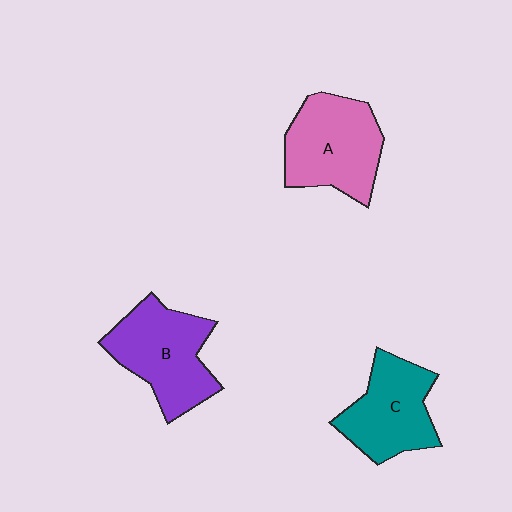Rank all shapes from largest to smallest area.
From largest to smallest: B (purple), A (pink), C (teal).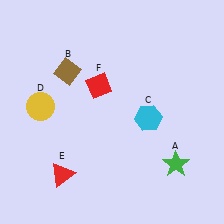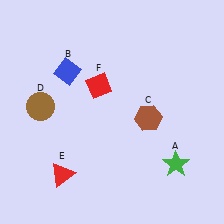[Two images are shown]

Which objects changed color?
B changed from brown to blue. C changed from cyan to brown. D changed from yellow to brown.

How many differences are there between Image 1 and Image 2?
There are 3 differences between the two images.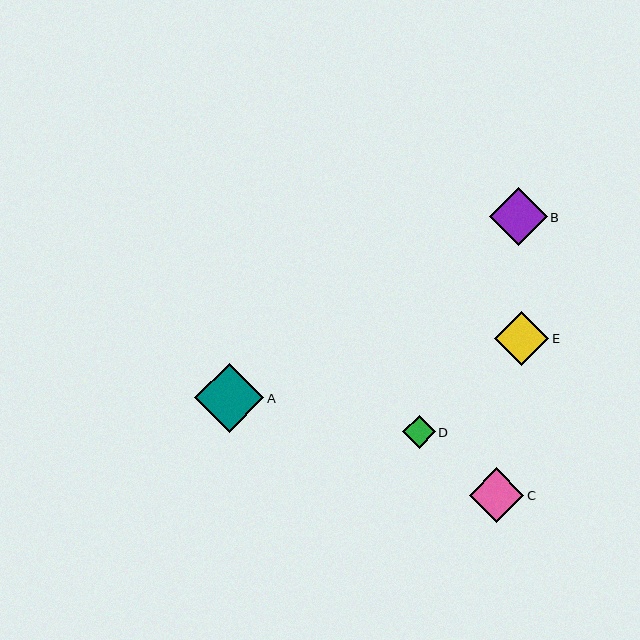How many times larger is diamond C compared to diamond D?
Diamond C is approximately 1.7 times the size of diamond D.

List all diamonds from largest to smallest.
From largest to smallest: A, B, C, E, D.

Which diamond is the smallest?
Diamond D is the smallest with a size of approximately 33 pixels.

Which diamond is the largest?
Diamond A is the largest with a size of approximately 70 pixels.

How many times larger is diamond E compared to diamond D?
Diamond E is approximately 1.6 times the size of diamond D.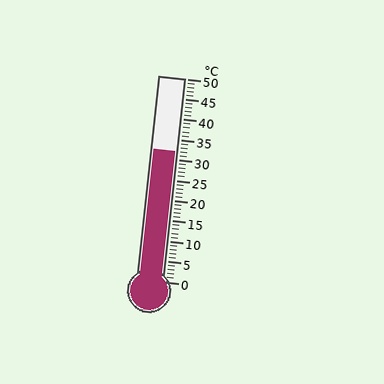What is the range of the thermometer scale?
The thermometer scale ranges from 0°C to 50°C.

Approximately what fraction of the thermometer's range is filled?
The thermometer is filled to approximately 65% of its range.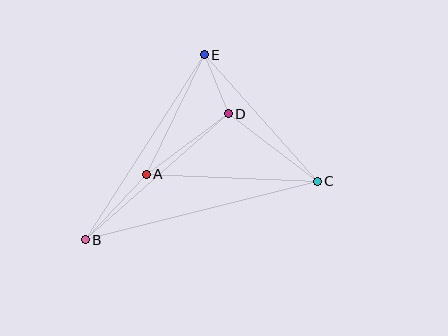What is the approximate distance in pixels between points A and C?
The distance between A and C is approximately 171 pixels.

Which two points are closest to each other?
Points D and E are closest to each other.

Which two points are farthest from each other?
Points B and C are farthest from each other.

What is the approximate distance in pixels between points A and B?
The distance between A and B is approximately 90 pixels.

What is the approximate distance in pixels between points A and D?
The distance between A and D is approximately 102 pixels.